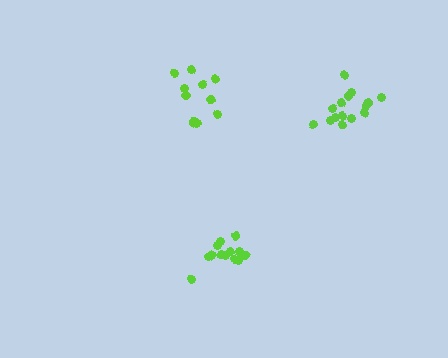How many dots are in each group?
Group 1: 15 dots, Group 2: 13 dots, Group 3: 11 dots (39 total).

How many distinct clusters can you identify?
There are 3 distinct clusters.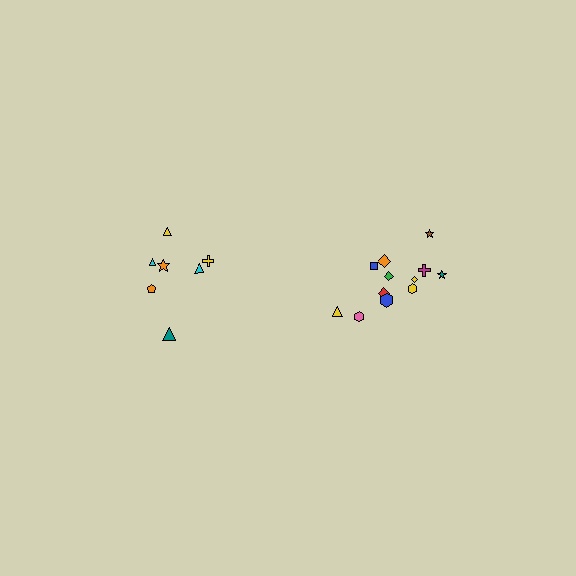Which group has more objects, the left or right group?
The right group.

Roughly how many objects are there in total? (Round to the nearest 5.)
Roughly 20 objects in total.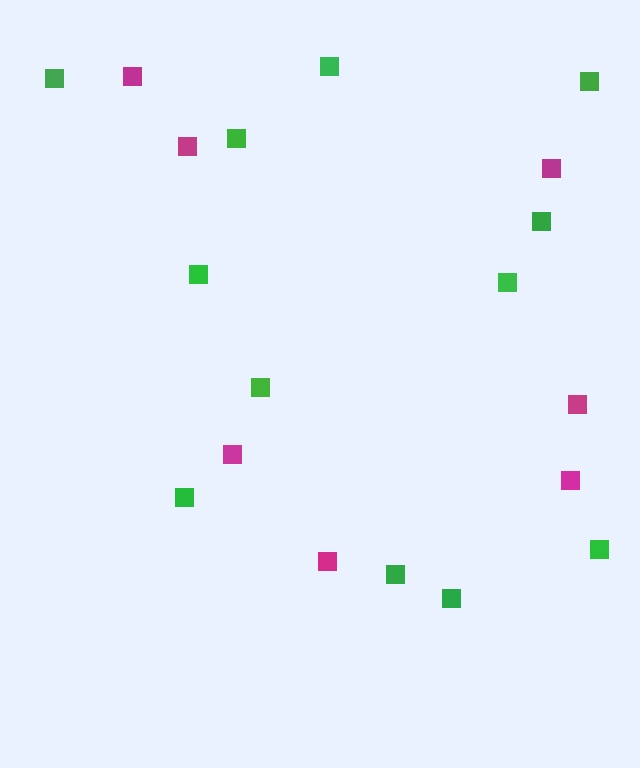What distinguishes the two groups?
There are 2 groups: one group of magenta squares (7) and one group of green squares (12).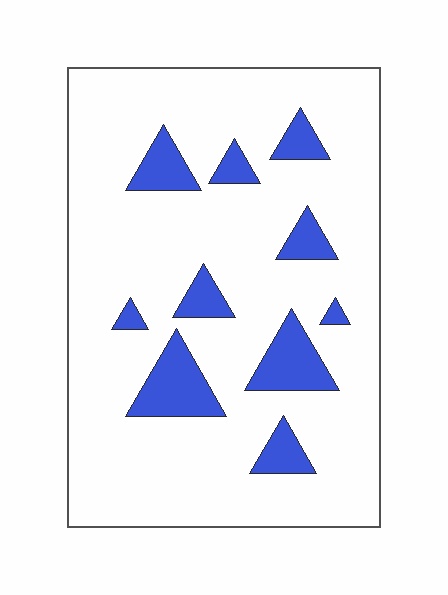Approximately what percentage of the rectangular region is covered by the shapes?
Approximately 15%.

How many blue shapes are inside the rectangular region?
10.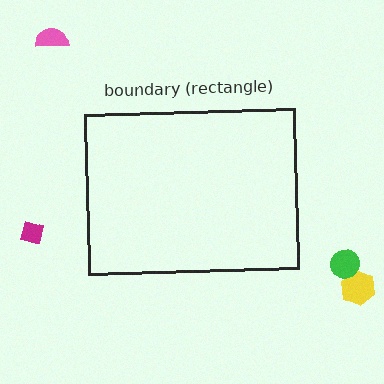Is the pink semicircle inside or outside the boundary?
Outside.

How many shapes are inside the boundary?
0 inside, 4 outside.